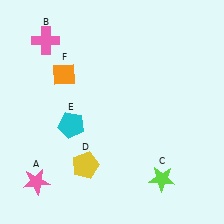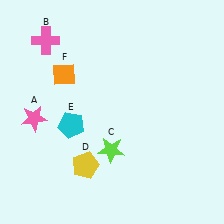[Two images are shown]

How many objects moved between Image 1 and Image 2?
2 objects moved between the two images.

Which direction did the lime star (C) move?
The lime star (C) moved left.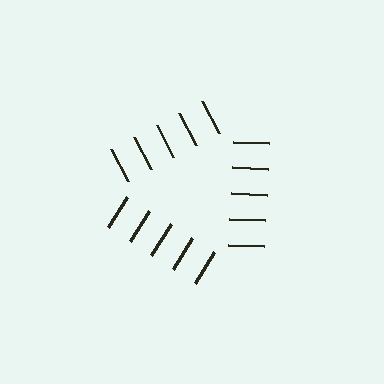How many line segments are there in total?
15 — 5 along each of the 3 edges.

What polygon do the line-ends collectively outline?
An illusory triangle — the line segments terminate on its edges but no continuous stroke is drawn.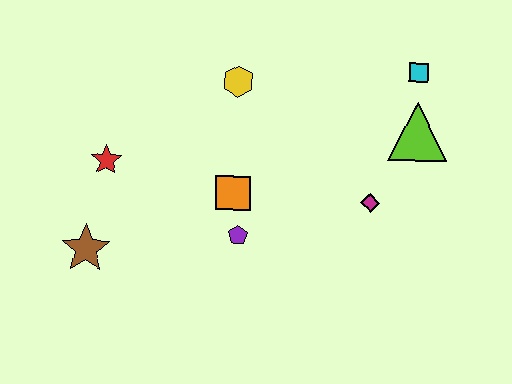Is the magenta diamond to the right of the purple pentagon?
Yes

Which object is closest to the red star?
The brown star is closest to the red star.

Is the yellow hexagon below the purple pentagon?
No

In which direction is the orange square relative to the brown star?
The orange square is to the right of the brown star.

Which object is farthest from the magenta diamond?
The brown star is farthest from the magenta diamond.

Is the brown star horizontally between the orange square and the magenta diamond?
No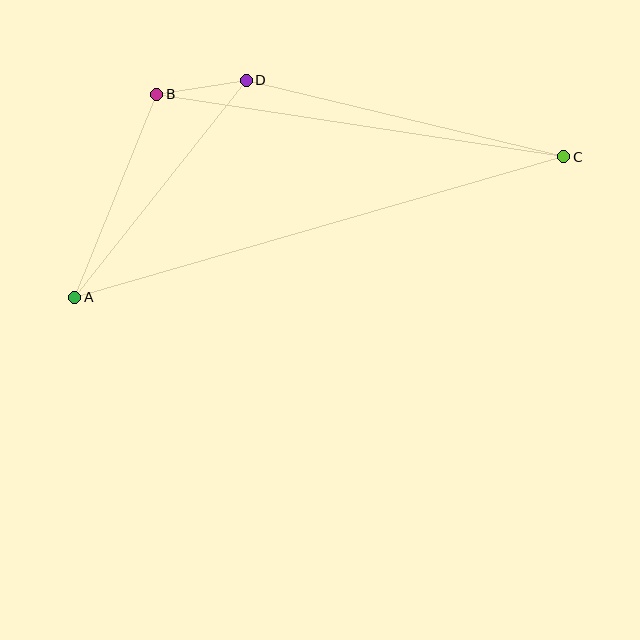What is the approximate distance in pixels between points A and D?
The distance between A and D is approximately 277 pixels.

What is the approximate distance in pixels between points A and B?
The distance between A and B is approximately 219 pixels.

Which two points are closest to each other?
Points B and D are closest to each other.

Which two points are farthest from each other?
Points A and C are farthest from each other.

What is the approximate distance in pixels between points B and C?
The distance between B and C is approximately 412 pixels.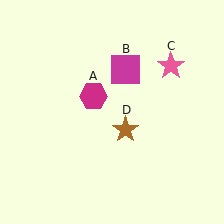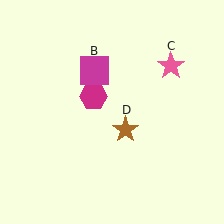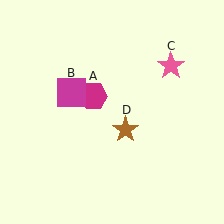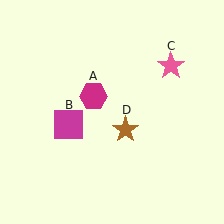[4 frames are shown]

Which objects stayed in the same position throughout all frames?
Magenta hexagon (object A) and pink star (object C) and brown star (object D) remained stationary.